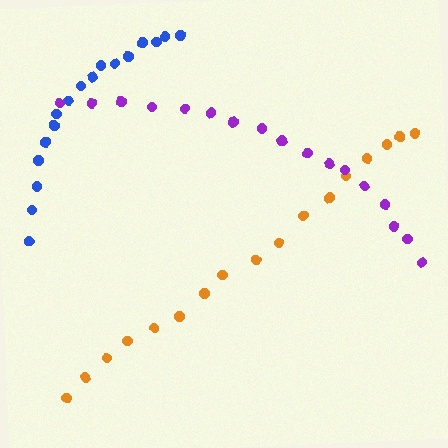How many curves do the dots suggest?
There are 3 distinct paths.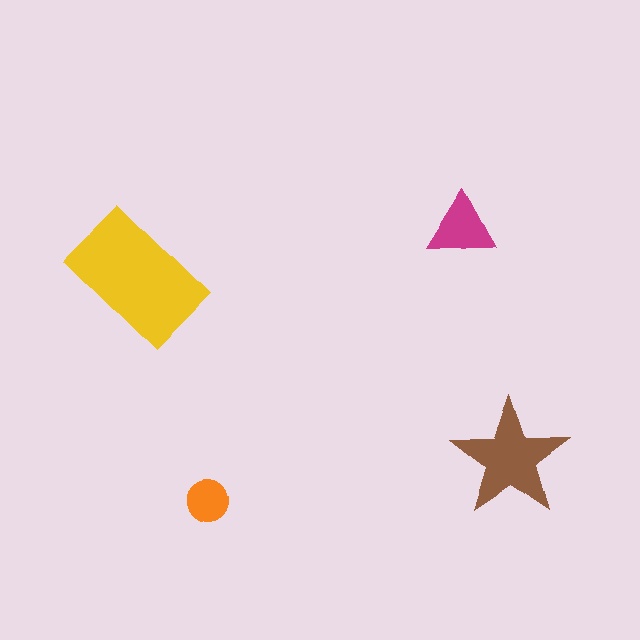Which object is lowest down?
The orange circle is bottommost.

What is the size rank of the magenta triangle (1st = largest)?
3rd.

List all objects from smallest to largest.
The orange circle, the magenta triangle, the brown star, the yellow rectangle.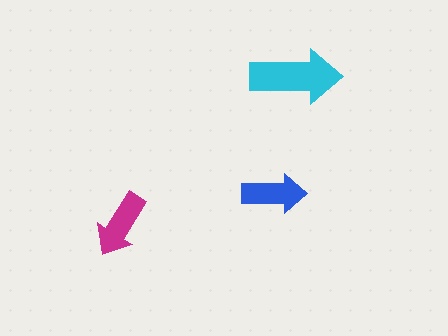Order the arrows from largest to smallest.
the cyan one, the magenta one, the blue one.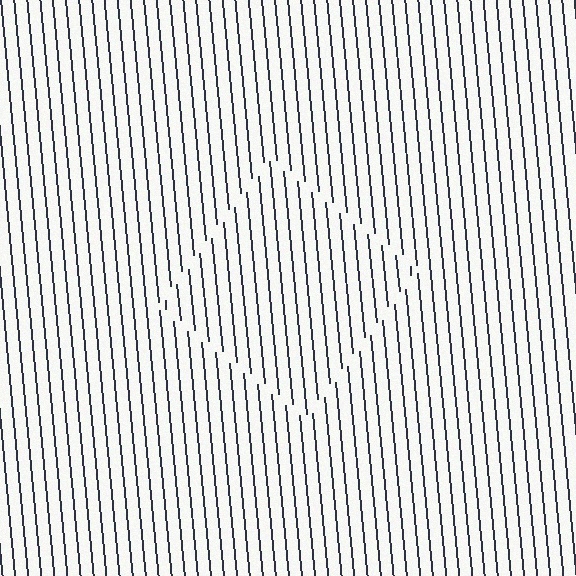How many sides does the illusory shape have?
4 sides — the line-ends trace a square.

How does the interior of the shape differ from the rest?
The interior of the shape contains the same grating, shifted by half a period — the contour is defined by the phase discontinuity where line-ends from the inner and outer gratings abut.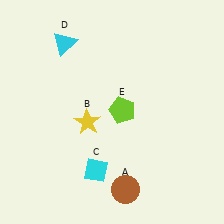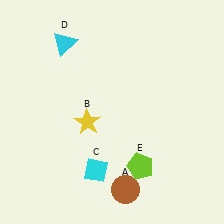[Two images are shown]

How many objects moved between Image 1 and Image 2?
1 object moved between the two images.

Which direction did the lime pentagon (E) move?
The lime pentagon (E) moved down.